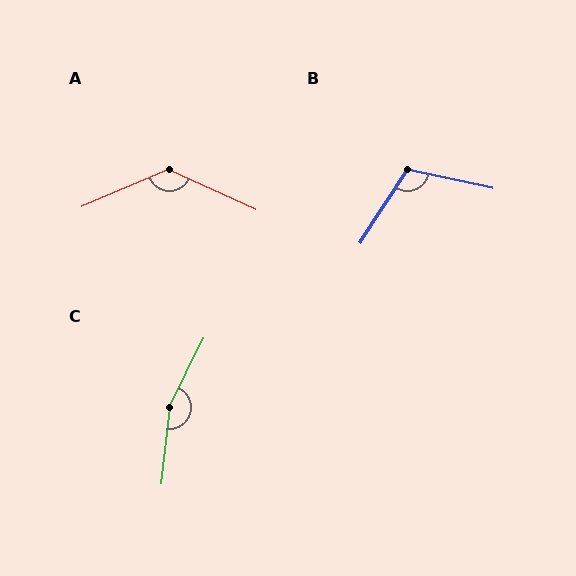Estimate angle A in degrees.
Approximately 132 degrees.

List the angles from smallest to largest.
B (111°), A (132°), C (160°).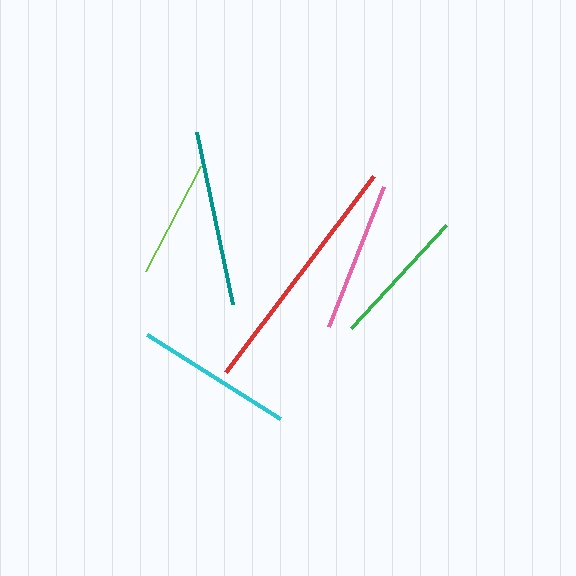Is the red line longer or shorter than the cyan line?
The red line is longer than the cyan line.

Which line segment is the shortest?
The lime line is the shortest at approximately 119 pixels.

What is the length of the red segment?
The red segment is approximately 245 pixels long.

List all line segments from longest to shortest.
From longest to shortest: red, teal, cyan, pink, green, lime.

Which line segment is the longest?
The red line is the longest at approximately 245 pixels.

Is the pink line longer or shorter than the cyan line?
The cyan line is longer than the pink line.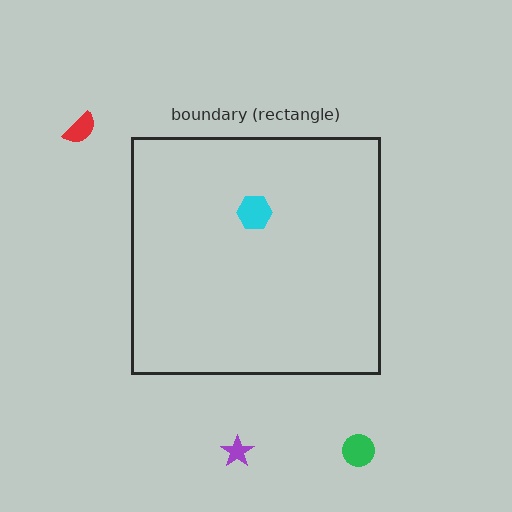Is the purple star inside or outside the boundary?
Outside.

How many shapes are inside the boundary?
1 inside, 3 outside.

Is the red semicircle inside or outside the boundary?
Outside.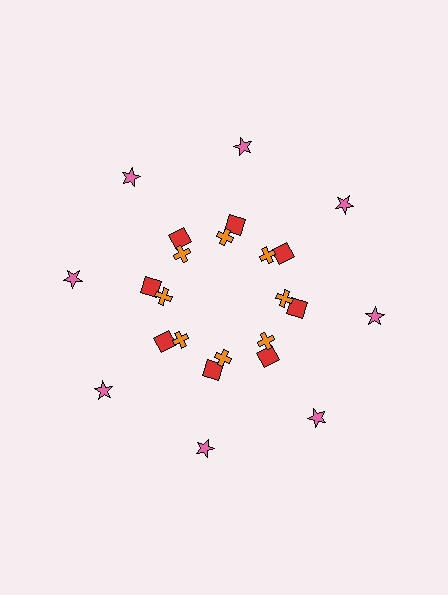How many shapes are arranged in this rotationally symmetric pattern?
There are 24 shapes, arranged in 8 groups of 3.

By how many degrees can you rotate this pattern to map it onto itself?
The pattern maps onto itself every 45 degrees of rotation.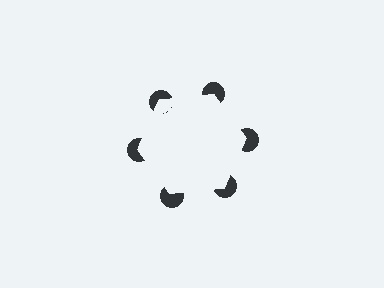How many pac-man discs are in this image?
There are 6 — one at each vertex of the illusory hexagon.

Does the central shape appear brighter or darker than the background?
It typically appears slightly brighter than the background, even though no actual brightness change is drawn.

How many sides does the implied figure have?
6 sides.